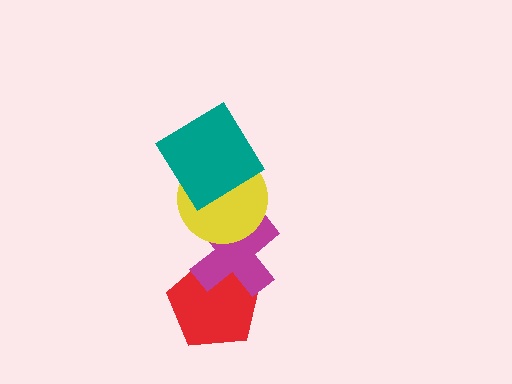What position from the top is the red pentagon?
The red pentagon is 4th from the top.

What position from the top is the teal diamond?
The teal diamond is 1st from the top.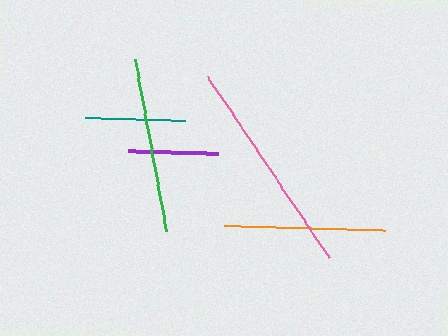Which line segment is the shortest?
The purple line is the shortest at approximately 90 pixels.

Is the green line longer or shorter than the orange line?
The green line is longer than the orange line.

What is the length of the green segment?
The green segment is approximately 175 pixels long.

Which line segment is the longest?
The pink line is the longest at approximately 219 pixels.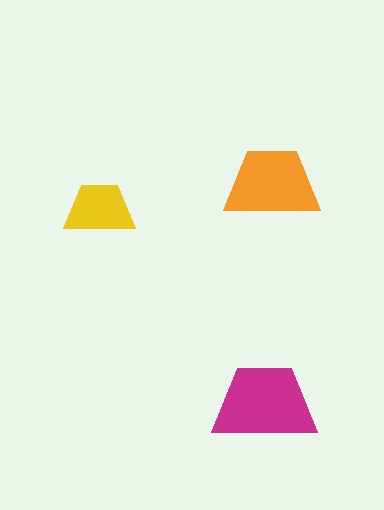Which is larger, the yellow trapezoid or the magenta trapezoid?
The magenta one.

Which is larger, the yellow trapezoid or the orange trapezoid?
The orange one.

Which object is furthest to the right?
The orange trapezoid is rightmost.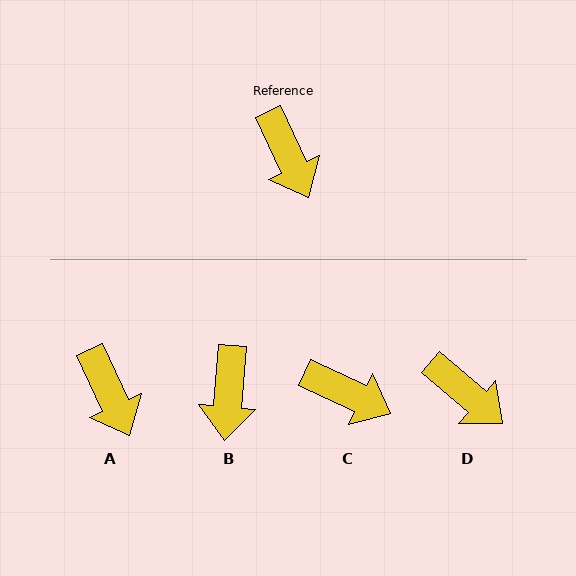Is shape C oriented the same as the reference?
No, it is off by about 40 degrees.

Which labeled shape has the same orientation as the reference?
A.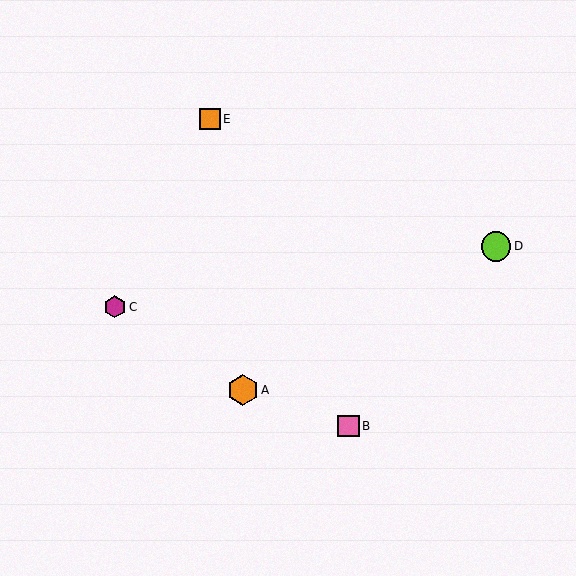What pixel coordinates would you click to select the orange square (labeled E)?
Click at (210, 119) to select the orange square E.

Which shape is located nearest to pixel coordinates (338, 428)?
The pink square (labeled B) at (348, 426) is nearest to that location.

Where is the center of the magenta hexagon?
The center of the magenta hexagon is at (115, 307).